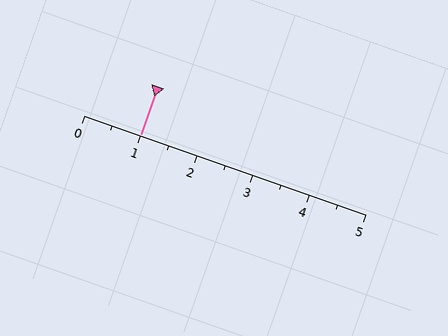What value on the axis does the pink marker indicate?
The marker indicates approximately 1.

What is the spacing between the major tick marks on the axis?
The major ticks are spaced 1 apart.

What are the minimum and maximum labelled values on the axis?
The axis runs from 0 to 5.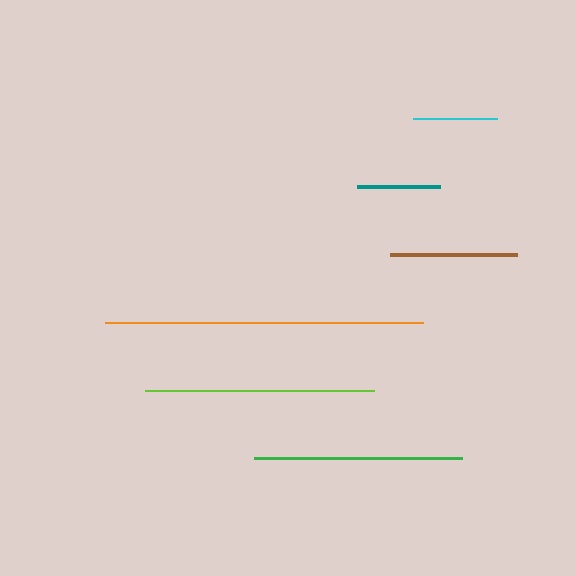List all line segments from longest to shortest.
From longest to shortest: orange, lime, green, brown, cyan, teal.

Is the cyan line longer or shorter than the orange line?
The orange line is longer than the cyan line.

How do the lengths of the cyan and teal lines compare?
The cyan and teal lines are approximately the same length.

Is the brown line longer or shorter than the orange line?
The orange line is longer than the brown line.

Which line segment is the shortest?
The teal line is the shortest at approximately 83 pixels.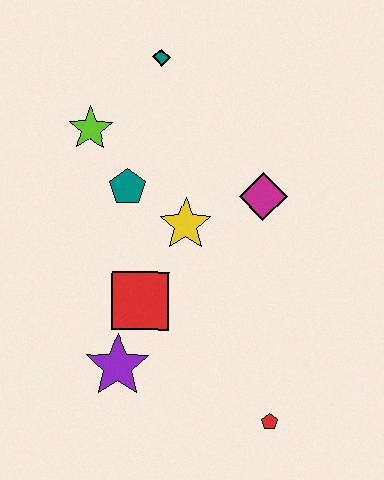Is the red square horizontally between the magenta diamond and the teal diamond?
No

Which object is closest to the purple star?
The red square is closest to the purple star.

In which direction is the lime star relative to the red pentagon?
The lime star is above the red pentagon.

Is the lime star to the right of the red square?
No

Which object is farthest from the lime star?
The red pentagon is farthest from the lime star.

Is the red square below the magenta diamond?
Yes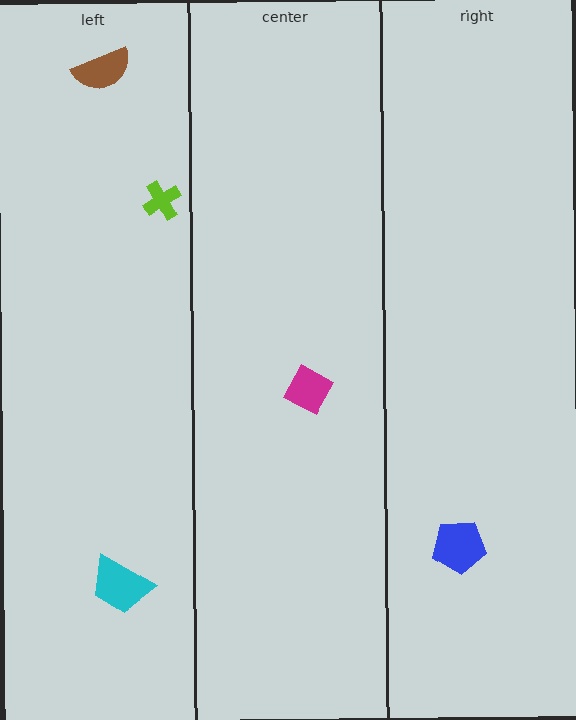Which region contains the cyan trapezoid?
The left region.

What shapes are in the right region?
The blue pentagon.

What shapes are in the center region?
The magenta diamond.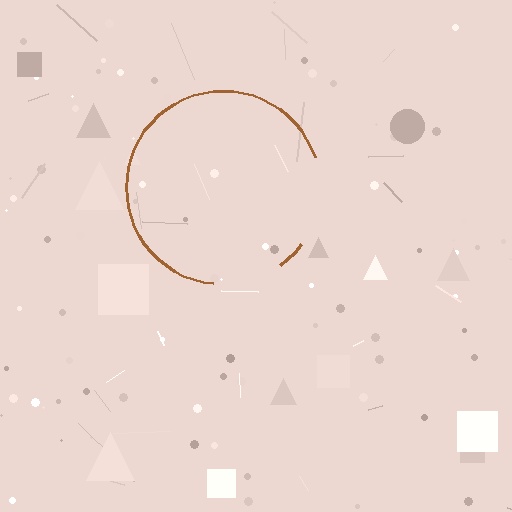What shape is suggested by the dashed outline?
The dashed outline suggests a circle.